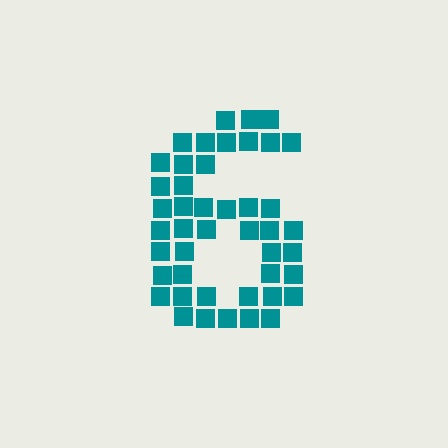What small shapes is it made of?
It is made of small squares.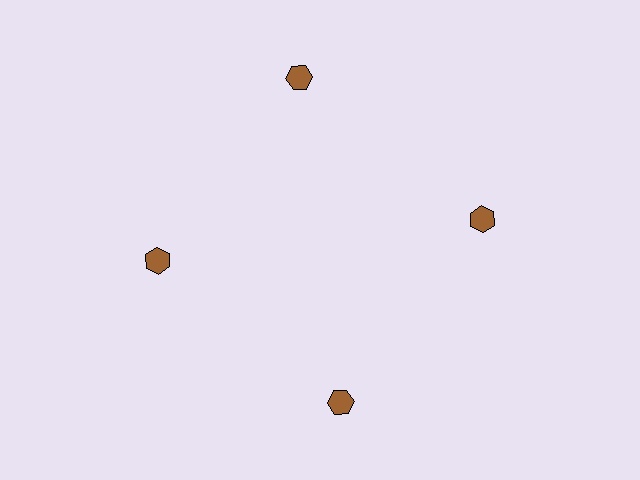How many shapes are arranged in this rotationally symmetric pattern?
There are 4 shapes, arranged in 4 groups of 1.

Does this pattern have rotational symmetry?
Yes, this pattern has 4-fold rotational symmetry. It looks the same after rotating 90 degrees around the center.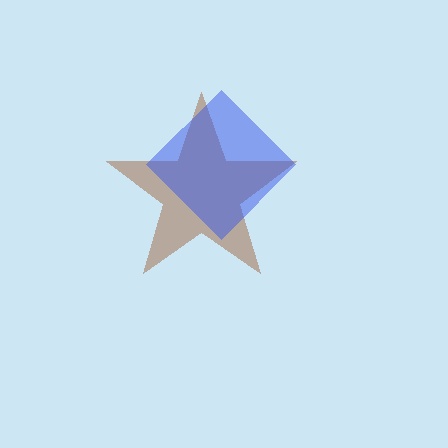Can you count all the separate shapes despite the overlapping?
Yes, there are 2 separate shapes.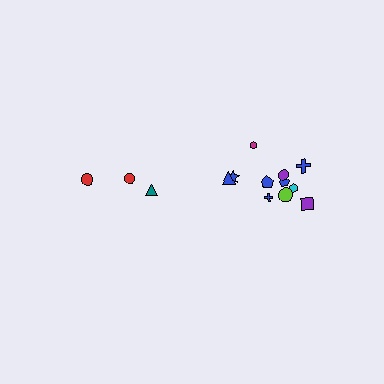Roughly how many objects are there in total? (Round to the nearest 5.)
Roughly 15 objects in total.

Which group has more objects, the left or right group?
The right group.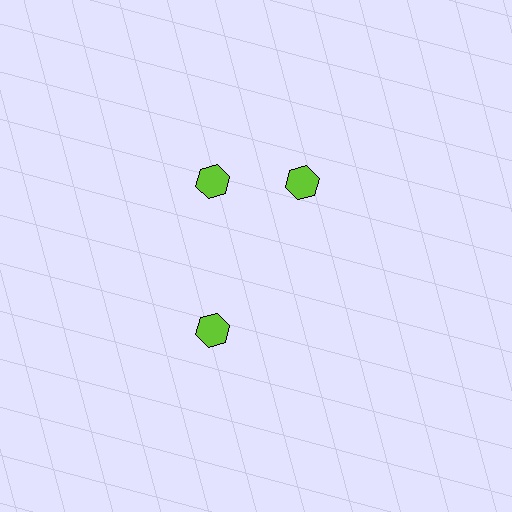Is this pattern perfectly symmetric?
No. The 3 lime hexagons are arranged in a ring, but one element near the 3 o'clock position is rotated out of alignment along the ring, breaking the 3-fold rotational symmetry.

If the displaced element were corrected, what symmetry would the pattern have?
It would have 3-fold rotational symmetry — the pattern would map onto itself every 120 degrees.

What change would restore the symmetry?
The symmetry would be restored by rotating it back into even spacing with its neighbors so that all 3 hexagons sit at equal angles and equal distance from the center.